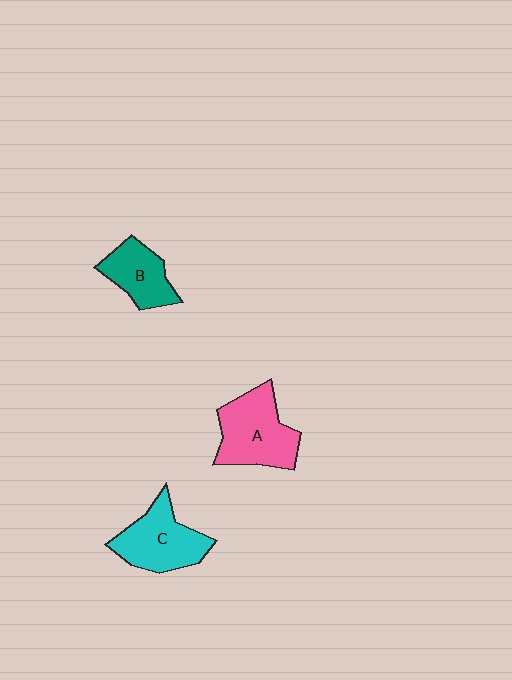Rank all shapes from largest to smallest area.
From largest to smallest: A (pink), C (cyan), B (teal).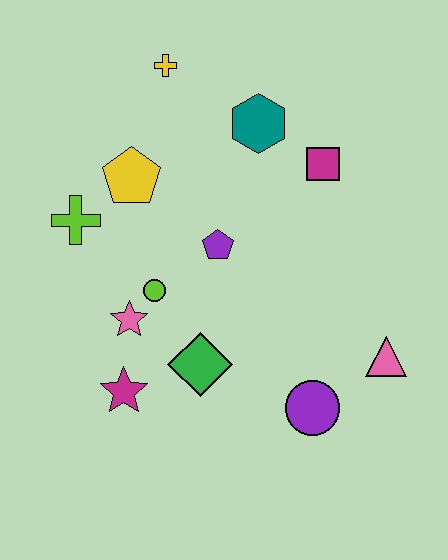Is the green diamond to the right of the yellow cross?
Yes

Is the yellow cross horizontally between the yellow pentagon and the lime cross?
No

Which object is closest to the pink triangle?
The purple circle is closest to the pink triangle.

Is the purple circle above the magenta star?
No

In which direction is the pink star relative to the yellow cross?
The pink star is below the yellow cross.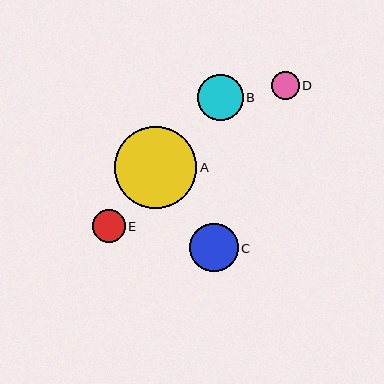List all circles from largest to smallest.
From largest to smallest: A, C, B, E, D.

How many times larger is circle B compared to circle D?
Circle B is approximately 1.6 times the size of circle D.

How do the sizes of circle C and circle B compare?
Circle C and circle B are approximately the same size.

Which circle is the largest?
Circle A is the largest with a size of approximately 83 pixels.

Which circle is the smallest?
Circle D is the smallest with a size of approximately 28 pixels.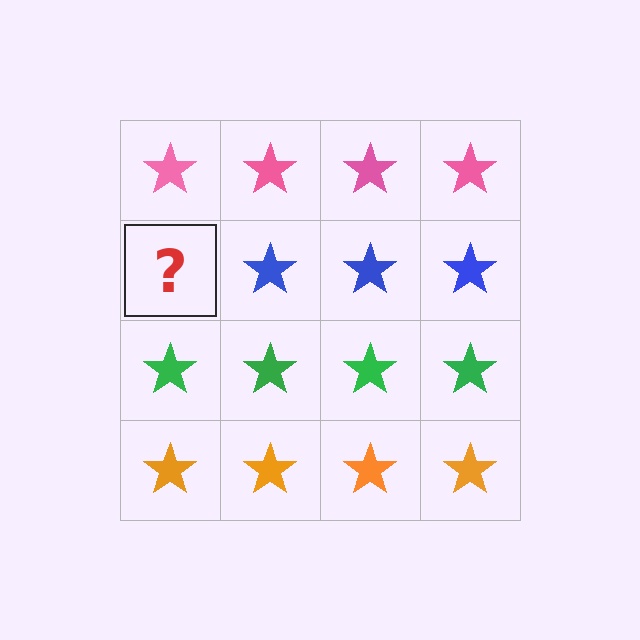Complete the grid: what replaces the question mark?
The question mark should be replaced with a blue star.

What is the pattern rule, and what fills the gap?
The rule is that each row has a consistent color. The gap should be filled with a blue star.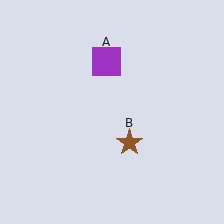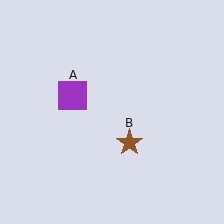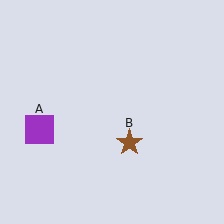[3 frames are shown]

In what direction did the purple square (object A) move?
The purple square (object A) moved down and to the left.